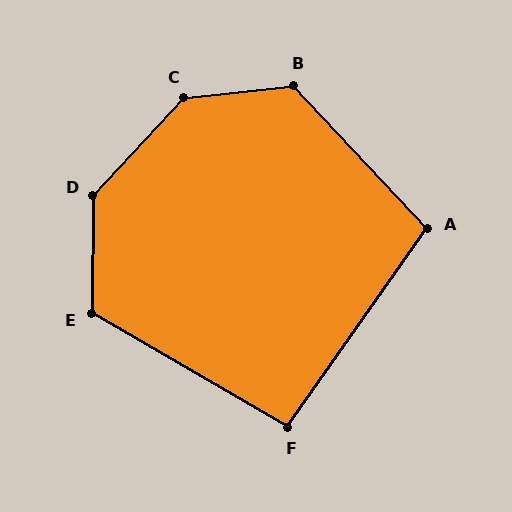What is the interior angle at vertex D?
Approximately 138 degrees (obtuse).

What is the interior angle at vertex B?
Approximately 127 degrees (obtuse).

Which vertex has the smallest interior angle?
F, at approximately 95 degrees.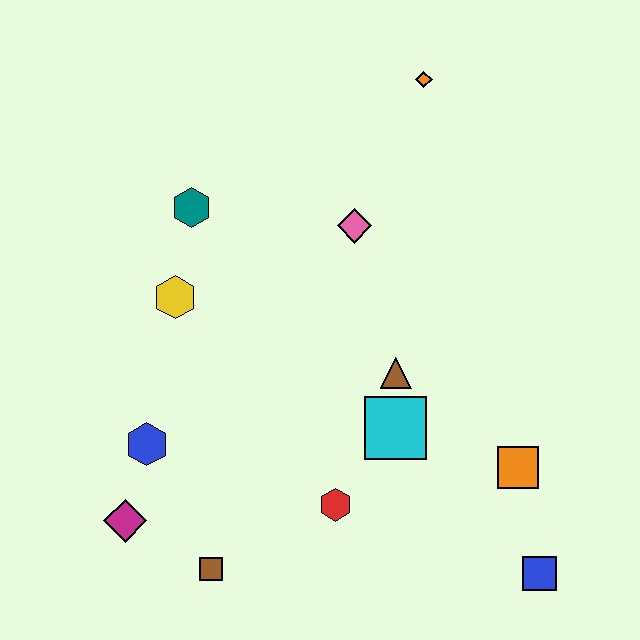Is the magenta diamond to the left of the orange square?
Yes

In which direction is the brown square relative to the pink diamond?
The brown square is below the pink diamond.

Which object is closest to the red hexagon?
The cyan square is closest to the red hexagon.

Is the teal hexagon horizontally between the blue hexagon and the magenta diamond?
No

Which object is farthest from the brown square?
The orange diamond is farthest from the brown square.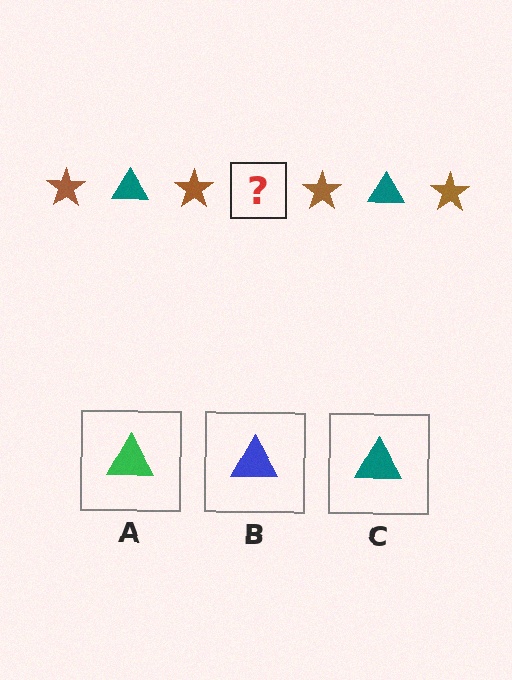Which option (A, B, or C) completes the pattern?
C.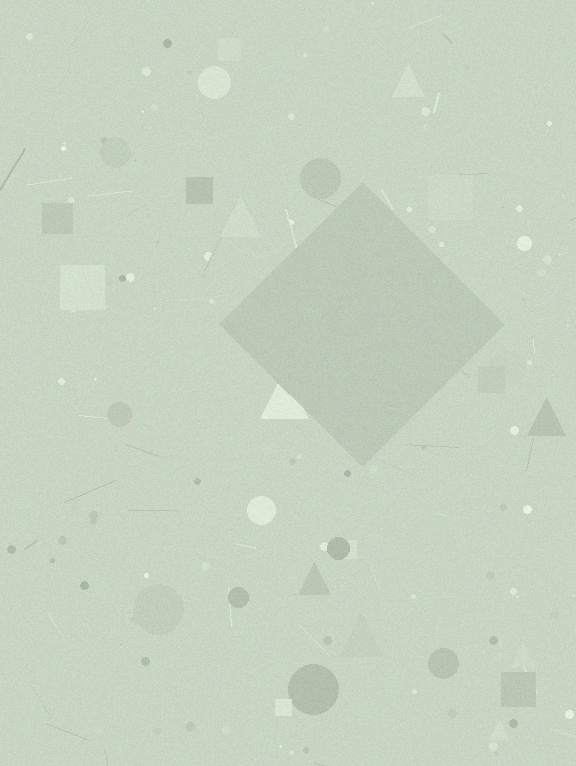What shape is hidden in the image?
A diamond is hidden in the image.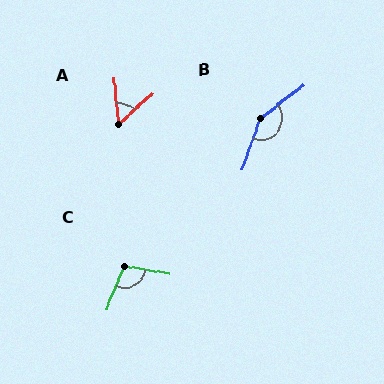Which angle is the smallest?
A, at approximately 52 degrees.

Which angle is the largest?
B, at approximately 148 degrees.